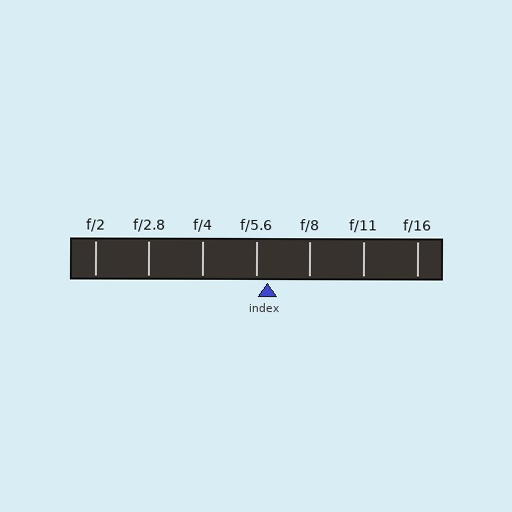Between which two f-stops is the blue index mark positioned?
The index mark is between f/5.6 and f/8.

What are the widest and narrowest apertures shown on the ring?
The widest aperture shown is f/2 and the narrowest is f/16.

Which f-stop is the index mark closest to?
The index mark is closest to f/5.6.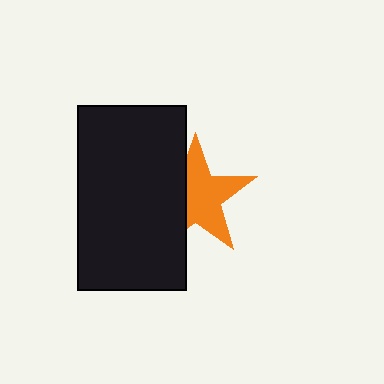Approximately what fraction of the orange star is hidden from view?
Roughly 36% of the orange star is hidden behind the black rectangle.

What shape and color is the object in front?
The object in front is a black rectangle.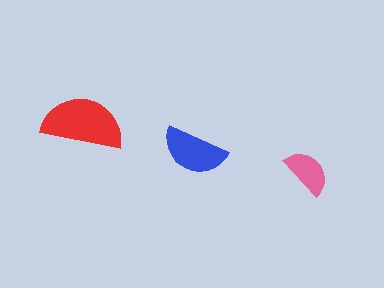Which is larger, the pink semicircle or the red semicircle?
The red one.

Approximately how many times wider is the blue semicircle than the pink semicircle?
About 1.5 times wider.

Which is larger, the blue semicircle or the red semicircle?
The red one.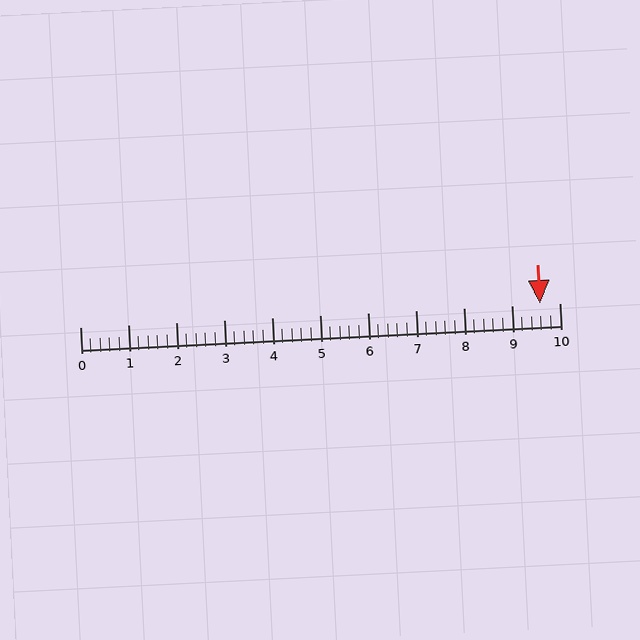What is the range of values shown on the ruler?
The ruler shows values from 0 to 10.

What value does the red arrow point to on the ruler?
The red arrow points to approximately 9.6.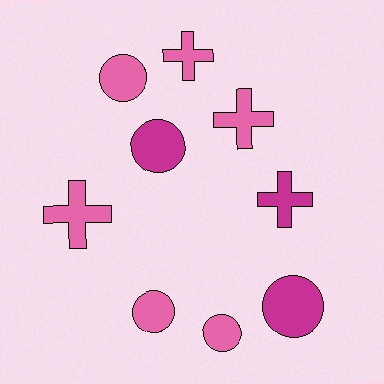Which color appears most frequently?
Pink, with 6 objects.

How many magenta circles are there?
There are 2 magenta circles.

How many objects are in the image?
There are 9 objects.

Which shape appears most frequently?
Circle, with 5 objects.